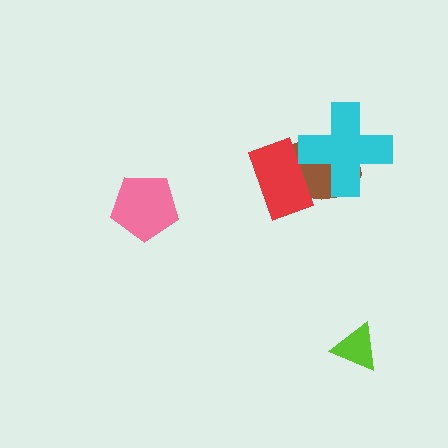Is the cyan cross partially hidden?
No, no other shape covers it.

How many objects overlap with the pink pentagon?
0 objects overlap with the pink pentagon.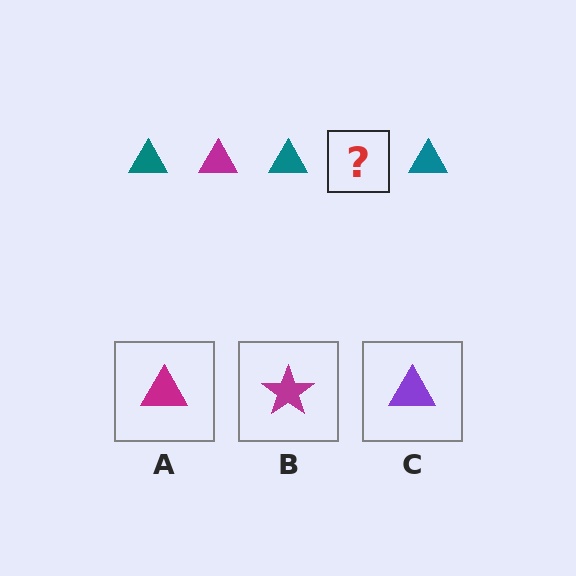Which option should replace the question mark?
Option A.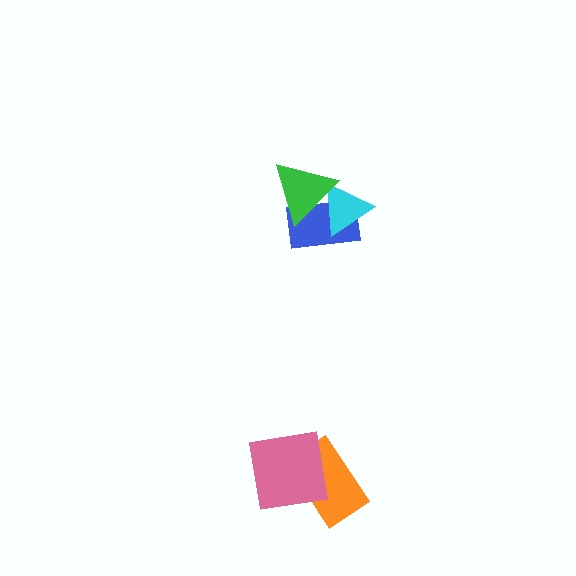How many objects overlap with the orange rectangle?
1 object overlaps with the orange rectangle.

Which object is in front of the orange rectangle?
The pink square is in front of the orange rectangle.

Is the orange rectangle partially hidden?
Yes, it is partially covered by another shape.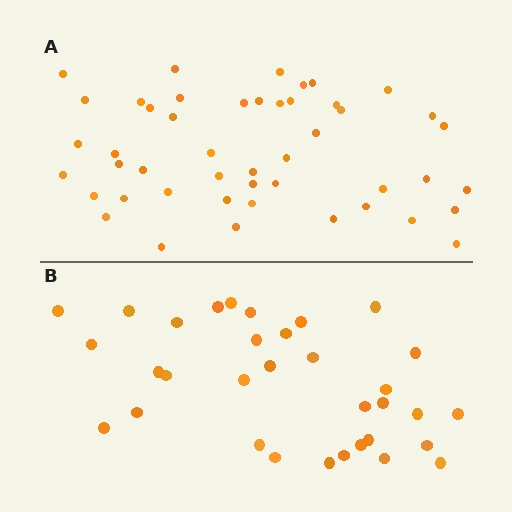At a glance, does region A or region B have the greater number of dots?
Region A (the top region) has more dots.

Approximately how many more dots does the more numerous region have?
Region A has approximately 15 more dots than region B.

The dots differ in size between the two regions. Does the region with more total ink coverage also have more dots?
No. Region B has more total ink coverage because its dots are larger, but region A actually contains more individual dots. Total area can be misleading — the number of items is what matters here.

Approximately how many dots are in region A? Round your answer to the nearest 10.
About 50 dots. (The exact count is 47, which rounds to 50.)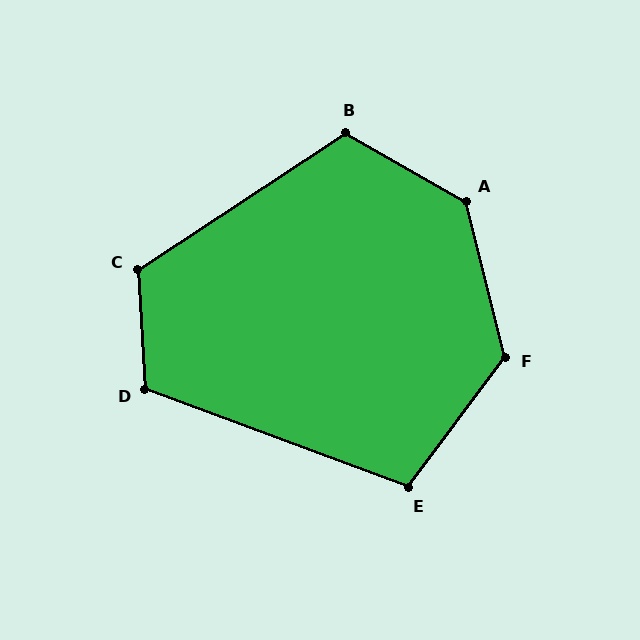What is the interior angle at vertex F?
Approximately 129 degrees (obtuse).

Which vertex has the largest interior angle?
A, at approximately 133 degrees.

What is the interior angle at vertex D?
Approximately 113 degrees (obtuse).